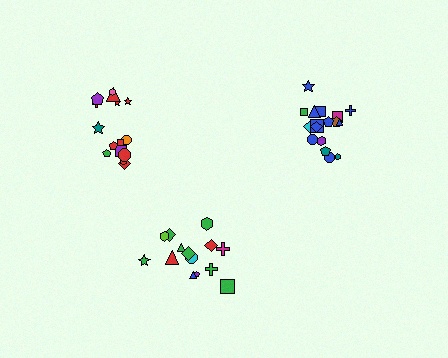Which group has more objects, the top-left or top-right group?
The top-right group.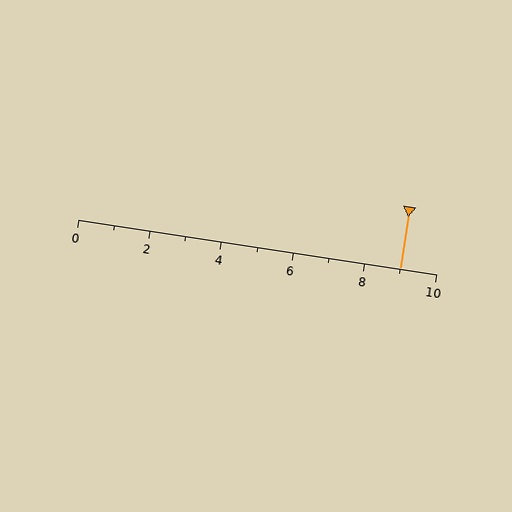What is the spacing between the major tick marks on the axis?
The major ticks are spaced 2 apart.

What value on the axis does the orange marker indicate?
The marker indicates approximately 9.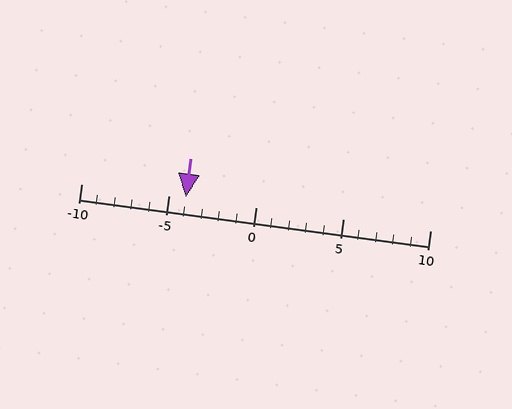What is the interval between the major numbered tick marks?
The major tick marks are spaced 5 units apart.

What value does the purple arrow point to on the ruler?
The purple arrow points to approximately -4.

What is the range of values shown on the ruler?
The ruler shows values from -10 to 10.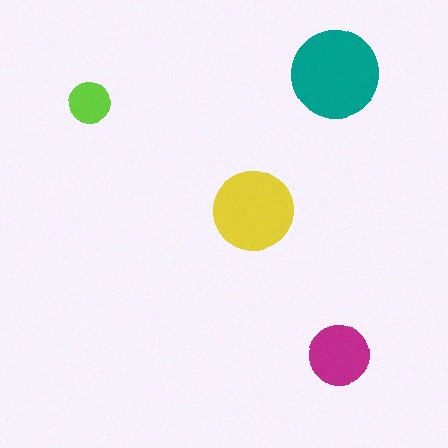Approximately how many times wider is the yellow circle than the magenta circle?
About 1.5 times wider.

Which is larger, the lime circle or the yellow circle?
The yellow one.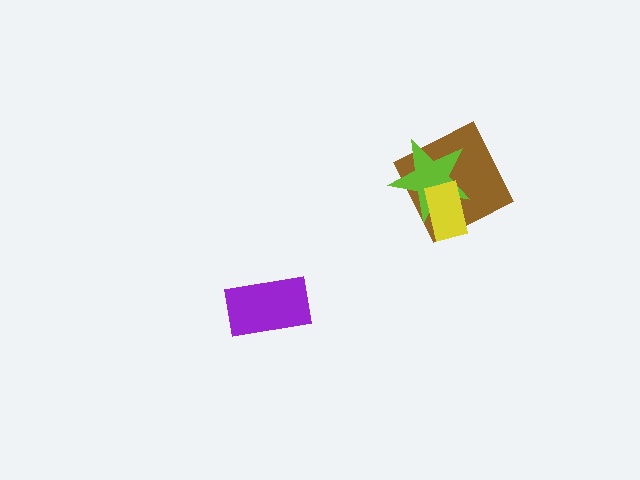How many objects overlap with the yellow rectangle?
2 objects overlap with the yellow rectangle.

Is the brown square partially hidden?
Yes, it is partially covered by another shape.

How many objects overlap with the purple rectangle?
0 objects overlap with the purple rectangle.